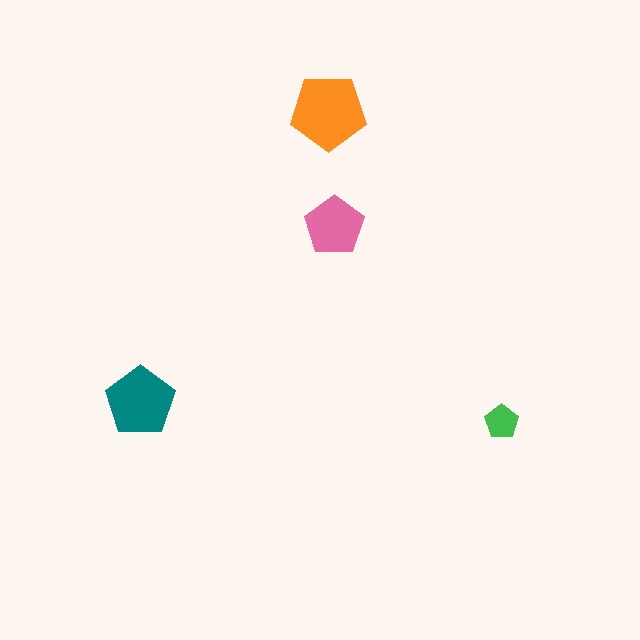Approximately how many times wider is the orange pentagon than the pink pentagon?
About 1.5 times wider.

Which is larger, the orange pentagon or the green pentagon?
The orange one.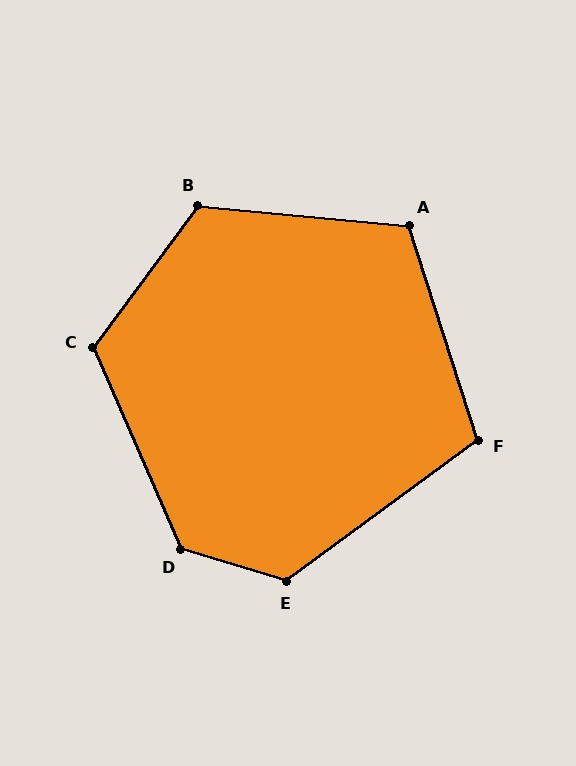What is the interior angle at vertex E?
Approximately 127 degrees (obtuse).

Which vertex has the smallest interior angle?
F, at approximately 109 degrees.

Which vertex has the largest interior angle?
D, at approximately 130 degrees.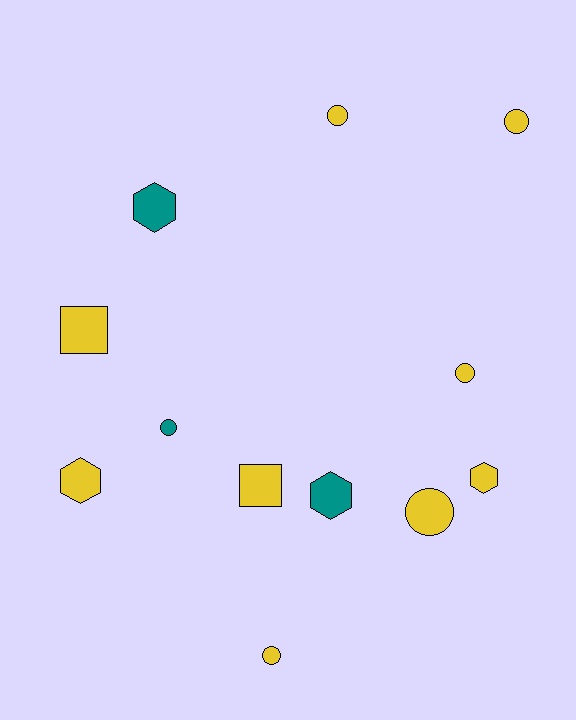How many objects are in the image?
There are 12 objects.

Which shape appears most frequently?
Circle, with 6 objects.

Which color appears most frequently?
Yellow, with 9 objects.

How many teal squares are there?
There are no teal squares.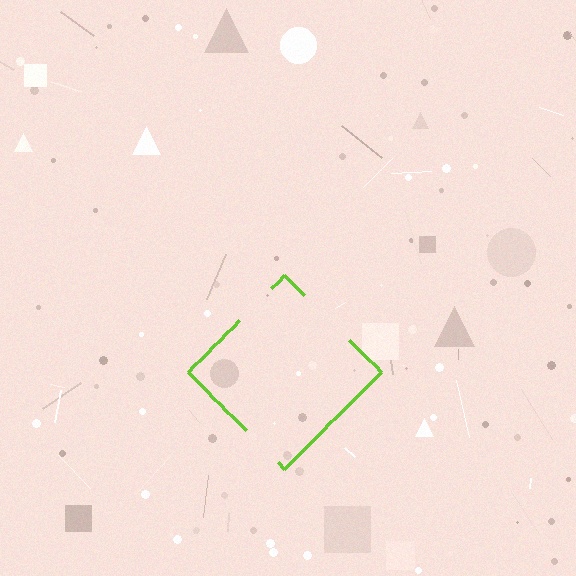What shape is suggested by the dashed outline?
The dashed outline suggests a diamond.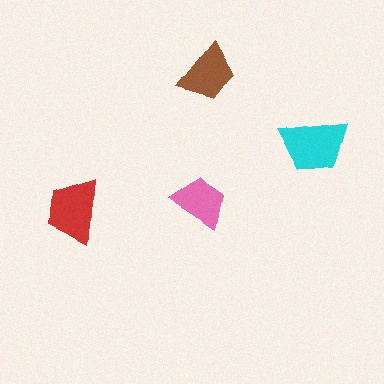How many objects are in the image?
There are 4 objects in the image.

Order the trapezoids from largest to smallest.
the cyan one, the red one, the brown one, the pink one.